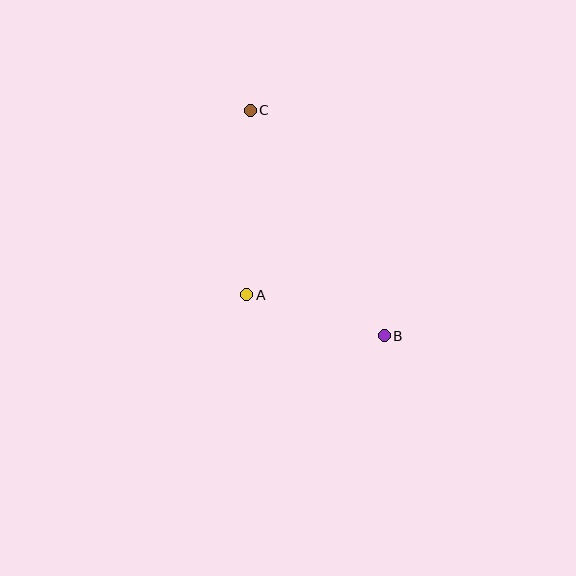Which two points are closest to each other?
Points A and B are closest to each other.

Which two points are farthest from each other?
Points B and C are farthest from each other.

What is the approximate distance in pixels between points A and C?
The distance between A and C is approximately 185 pixels.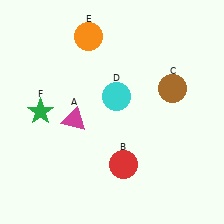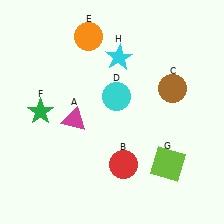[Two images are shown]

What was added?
A lime square (G), a cyan star (H) were added in Image 2.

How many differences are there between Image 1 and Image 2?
There are 2 differences between the two images.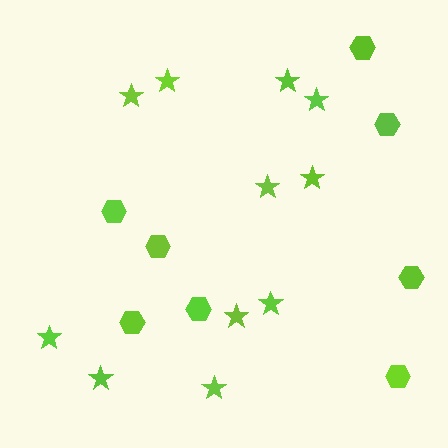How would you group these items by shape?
There are 2 groups: one group of stars (11) and one group of hexagons (8).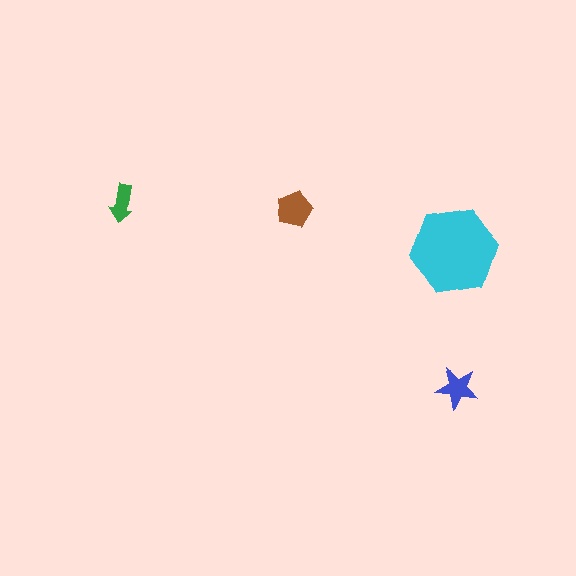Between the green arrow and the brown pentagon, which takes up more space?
The brown pentagon.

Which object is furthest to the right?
The blue star is rightmost.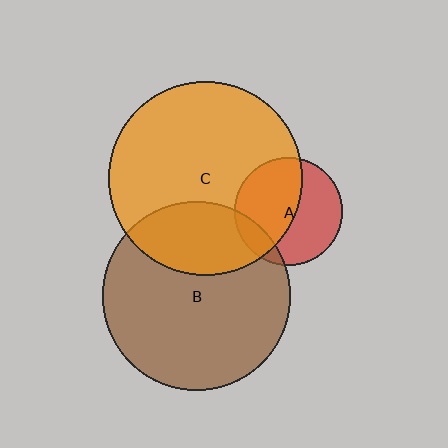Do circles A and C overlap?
Yes.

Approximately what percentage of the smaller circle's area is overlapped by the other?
Approximately 50%.